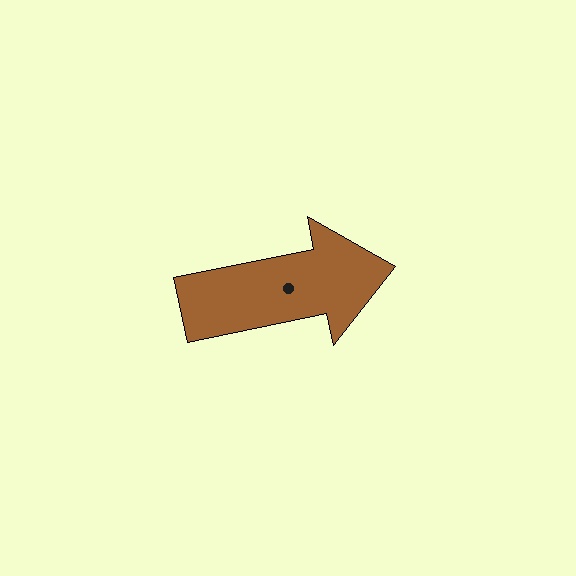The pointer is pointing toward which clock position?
Roughly 3 o'clock.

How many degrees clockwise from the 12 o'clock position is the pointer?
Approximately 78 degrees.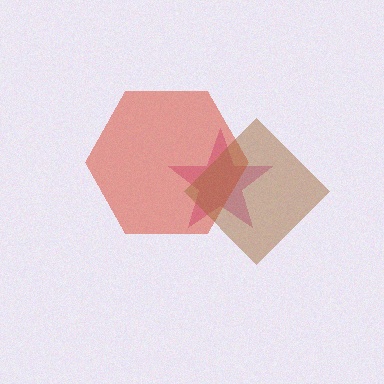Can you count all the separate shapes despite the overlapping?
Yes, there are 3 separate shapes.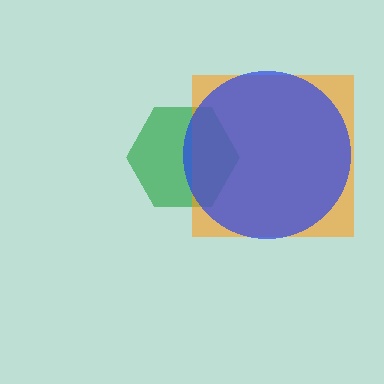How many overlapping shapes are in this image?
There are 3 overlapping shapes in the image.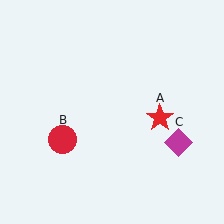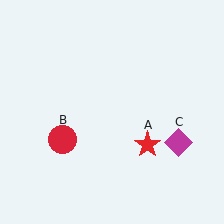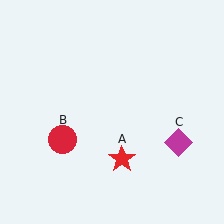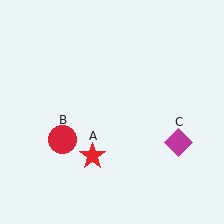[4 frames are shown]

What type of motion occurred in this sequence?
The red star (object A) rotated clockwise around the center of the scene.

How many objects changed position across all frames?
1 object changed position: red star (object A).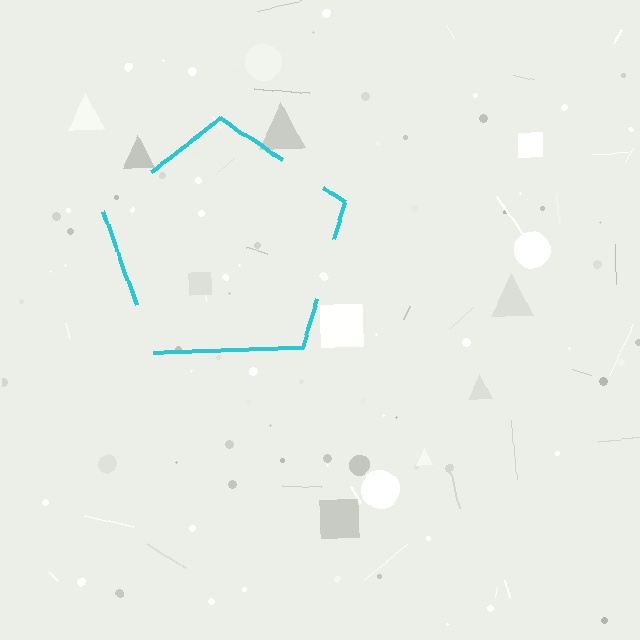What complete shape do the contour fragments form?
The contour fragments form a pentagon.